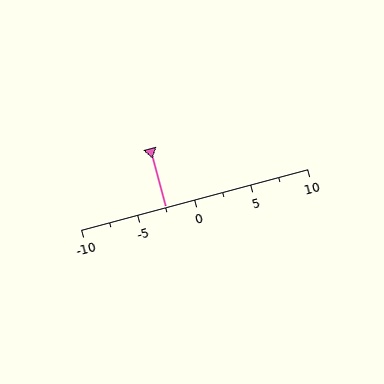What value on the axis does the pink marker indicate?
The marker indicates approximately -2.5.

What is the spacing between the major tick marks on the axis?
The major ticks are spaced 5 apart.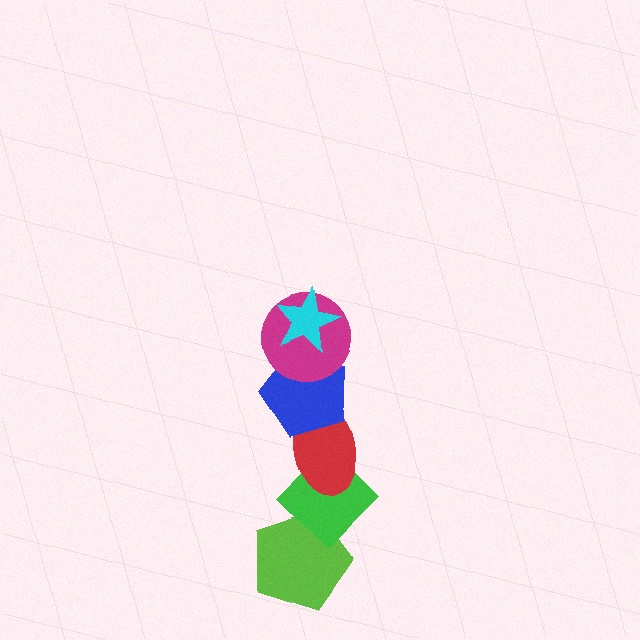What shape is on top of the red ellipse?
The blue pentagon is on top of the red ellipse.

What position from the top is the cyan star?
The cyan star is 1st from the top.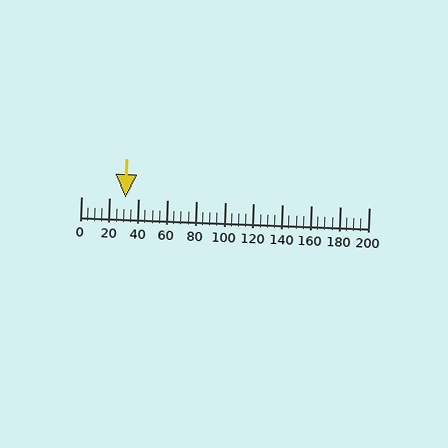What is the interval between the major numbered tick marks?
The major tick marks are spaced 20 units apart.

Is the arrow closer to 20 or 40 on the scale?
The arrow is closer to 40.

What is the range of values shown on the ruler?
The ruler shows values from 0 to 200.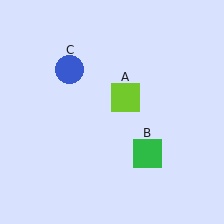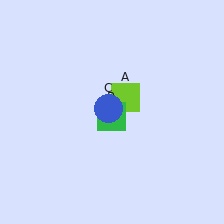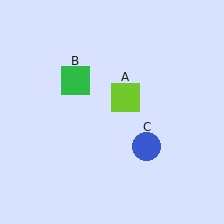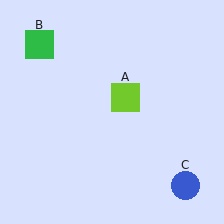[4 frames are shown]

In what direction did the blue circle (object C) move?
The blue circle (object C) moved down and to the right.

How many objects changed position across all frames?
2 objects changed position: green square (object B), blue circle (object C).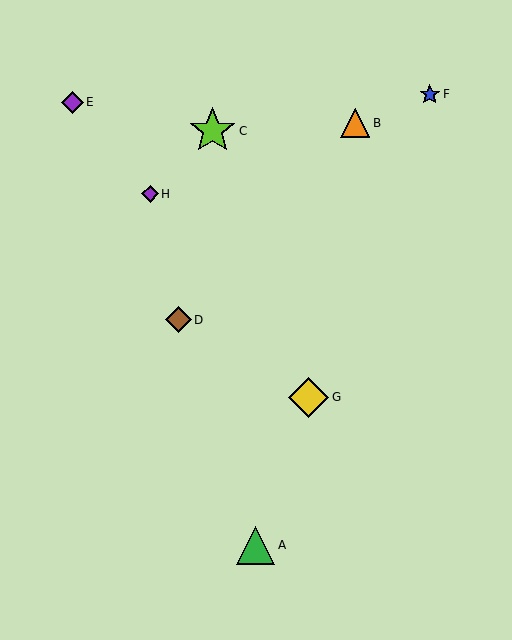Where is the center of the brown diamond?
The center of the brown diamond is at (178, 320).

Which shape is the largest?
The lime star (labeled C) is the largest.